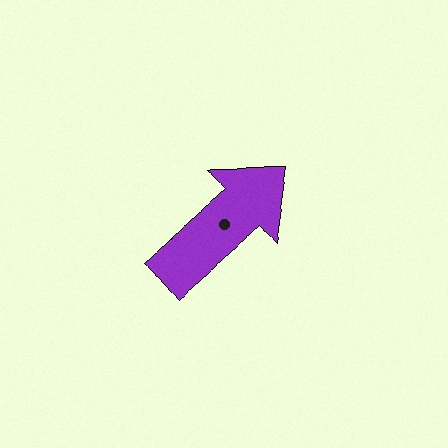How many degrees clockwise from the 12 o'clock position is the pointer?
Approximately 49 degrees.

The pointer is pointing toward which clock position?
Roughly 2 o'clock.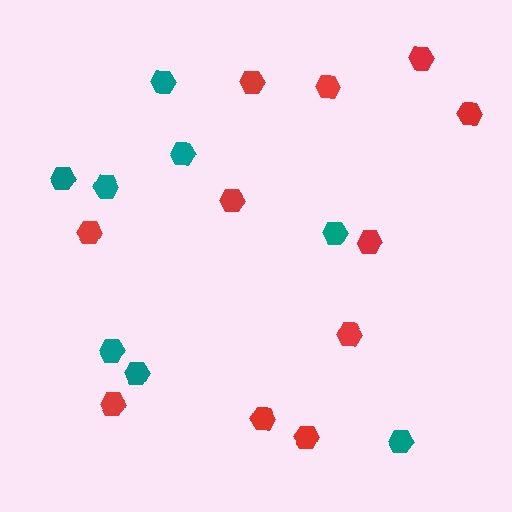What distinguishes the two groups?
There are 2 groups: one group of red hexagons (11) and one group of teal hexagons (8).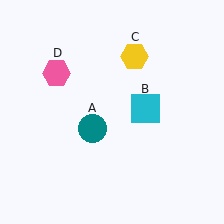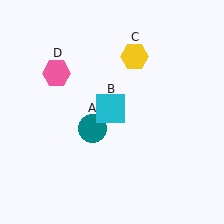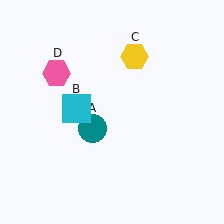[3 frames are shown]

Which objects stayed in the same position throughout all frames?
Teal circle (object A) and yellow hexagon (object C) and pink hexagon (object D) remained stationary.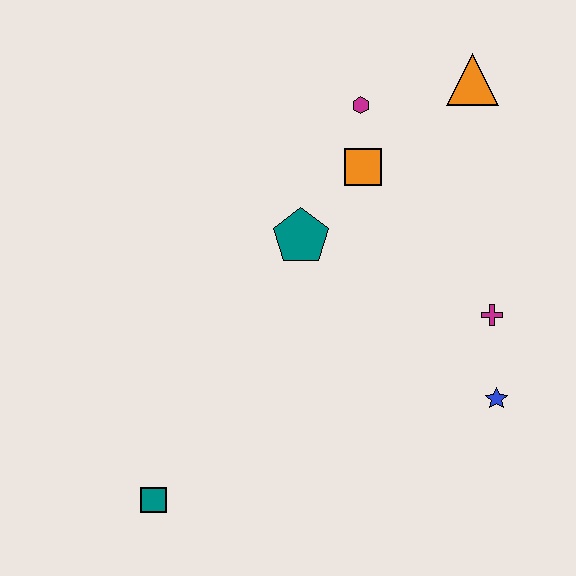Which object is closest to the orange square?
The magenta hexagon is closest to the orange square.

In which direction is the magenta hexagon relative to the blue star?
The magenta hexagon is above the blue star.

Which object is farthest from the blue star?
The teal square is farthest from the blue star.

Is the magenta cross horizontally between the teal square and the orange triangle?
No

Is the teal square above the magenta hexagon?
No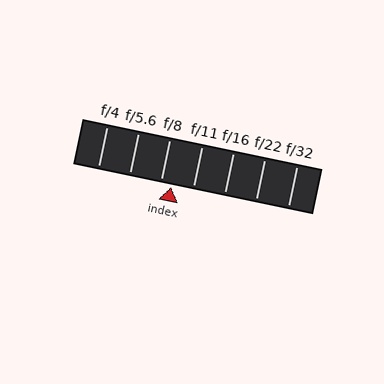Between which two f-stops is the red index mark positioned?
The index mark is between f/8 and f/11.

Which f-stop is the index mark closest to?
The index mark is closest to f/8.